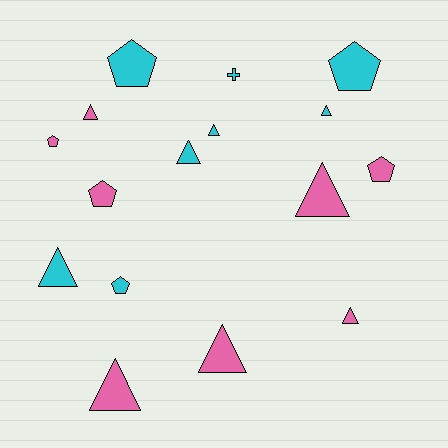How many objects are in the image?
There are 16 objects.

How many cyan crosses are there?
There is 1 cyan cross.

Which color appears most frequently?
Cyan, with 8 objects.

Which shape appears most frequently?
Triangle, with 9 objects.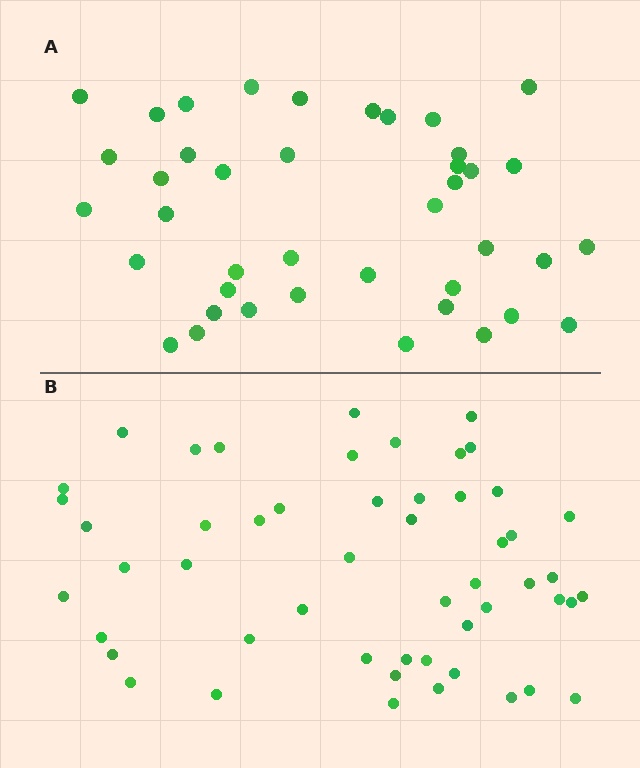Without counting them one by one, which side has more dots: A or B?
Region B (the bottom region) has more dots.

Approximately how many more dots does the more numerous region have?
Region B has roughly 12 or so more dots than region A.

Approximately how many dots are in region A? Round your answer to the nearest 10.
About 40 dots. (The exact count is 41, which rounds to 40.)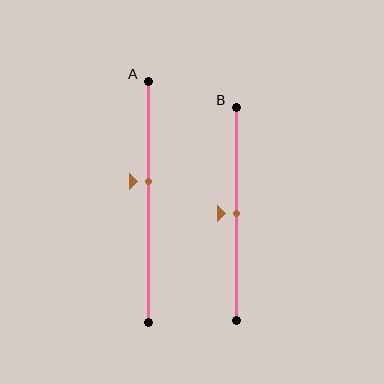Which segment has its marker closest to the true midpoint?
Segment B has its marker closest to the true midpoint.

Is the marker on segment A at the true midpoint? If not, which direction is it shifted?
No, the marker on segment A is shifted upward by about 8% of the segment length.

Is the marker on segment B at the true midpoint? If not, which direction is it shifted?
Yes, the marker on segment B is at the true midpoint.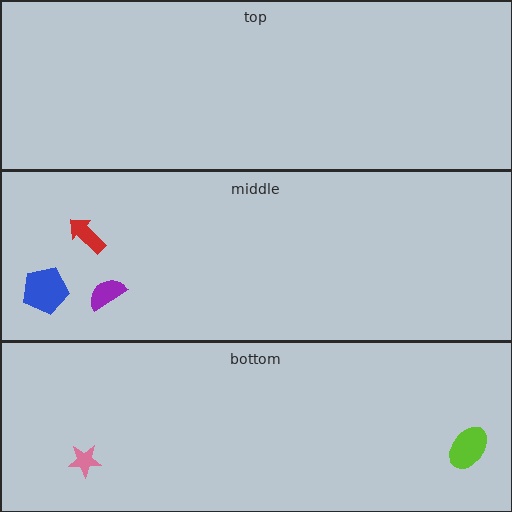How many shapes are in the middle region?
3.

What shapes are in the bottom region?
The lime ellipse, the pink star.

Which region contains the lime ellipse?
The bottom region.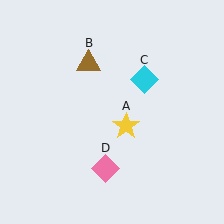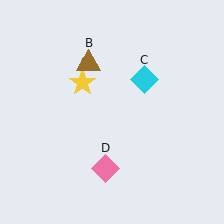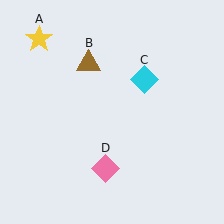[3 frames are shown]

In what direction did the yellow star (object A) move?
The yellow star (object A) moved up and to the left.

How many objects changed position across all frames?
1 object changed position: yellow star (object A).